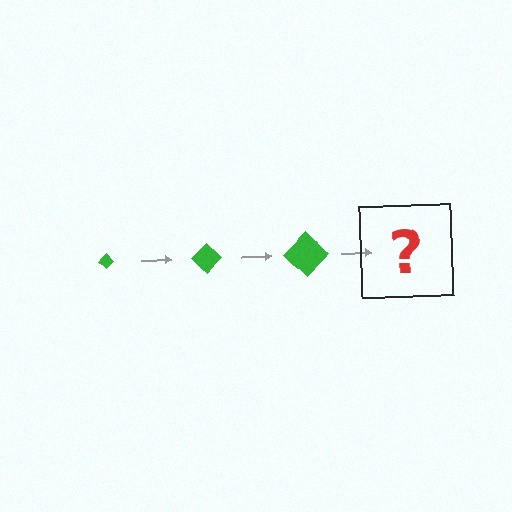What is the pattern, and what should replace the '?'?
The pattern is that the diamond gets progressively larger each step. The '?' should be a green diamond, larger than the previous one.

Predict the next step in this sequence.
The next step is a green diamond, larger than the previous one.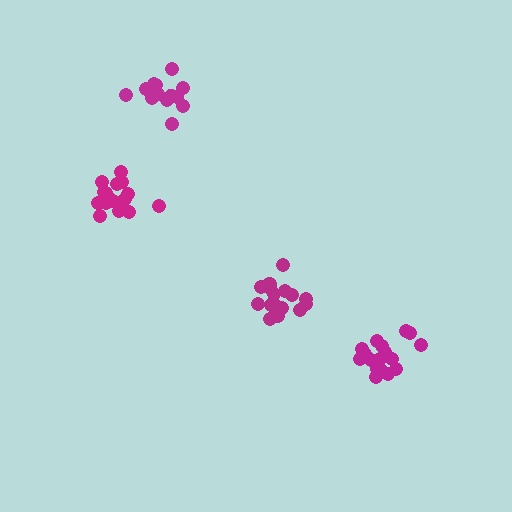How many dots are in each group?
Group 1: 17 dots, Group 2: 18 dots, Group 3: 14 dots, Group 4: 18 dots (67 total).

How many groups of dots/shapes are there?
There are 4 groups.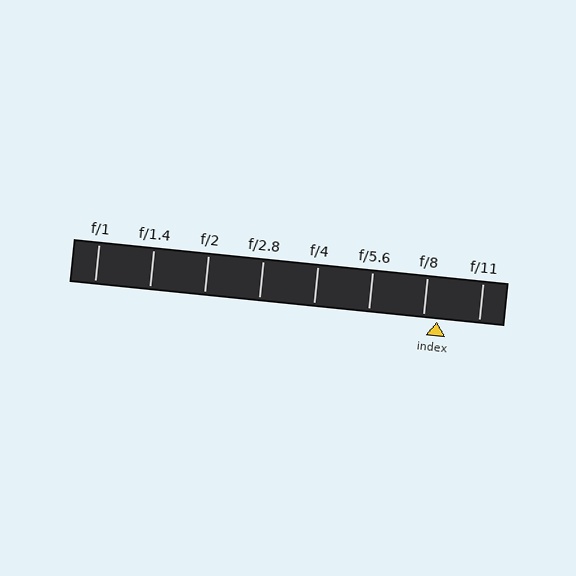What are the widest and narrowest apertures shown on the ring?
The widest aperture shown is f/1 and the narrowest is f/11.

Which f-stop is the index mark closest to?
The index mark is closest to f/8.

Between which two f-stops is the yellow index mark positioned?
The index mark is between f/8 and f/11.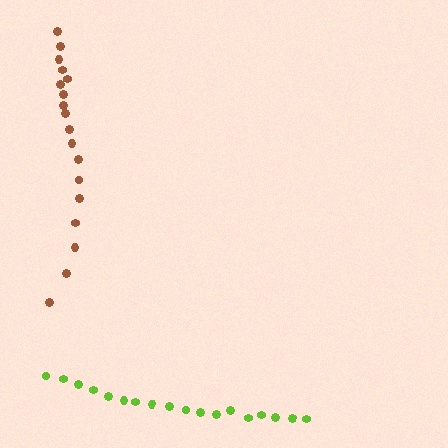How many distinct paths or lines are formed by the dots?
There are 2 distinct paths.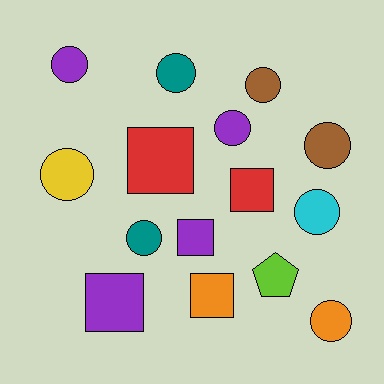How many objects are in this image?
There are 15 objects.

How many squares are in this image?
There are 5 squares.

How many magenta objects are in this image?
There are no magenta objects.